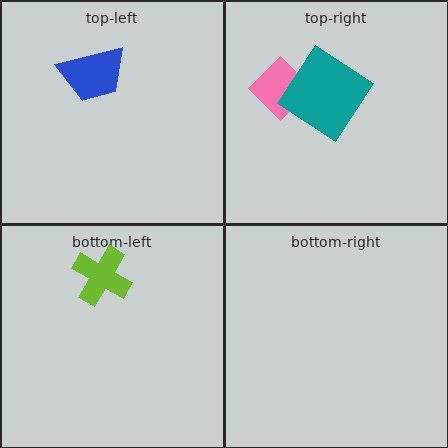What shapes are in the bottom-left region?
The lime cross.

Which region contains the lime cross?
The bottom-left region.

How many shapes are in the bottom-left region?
1.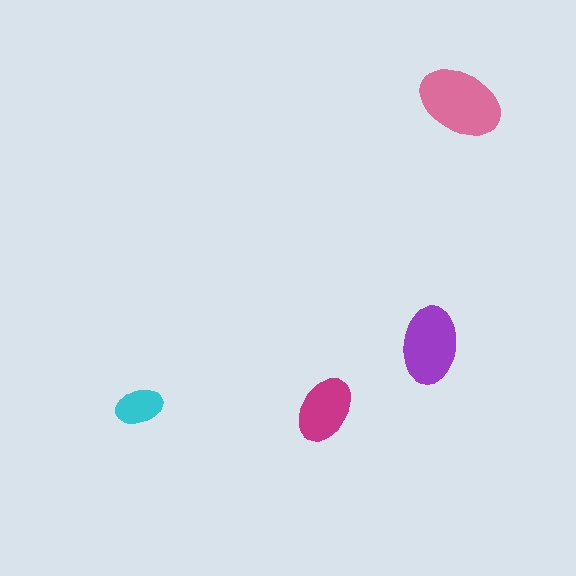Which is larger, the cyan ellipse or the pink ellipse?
The pink one.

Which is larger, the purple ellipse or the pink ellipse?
The pink one.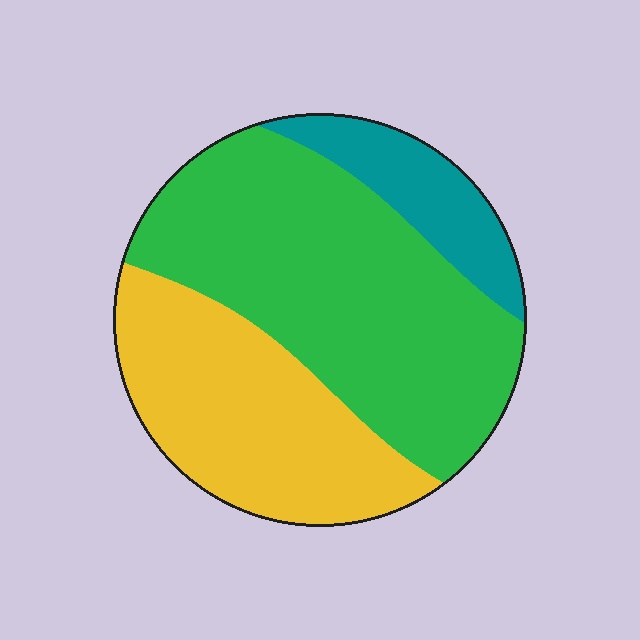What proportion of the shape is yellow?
Yellow takes up about one third (1/3) of the shape.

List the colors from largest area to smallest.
From largest to smallest: green, yellow, teal.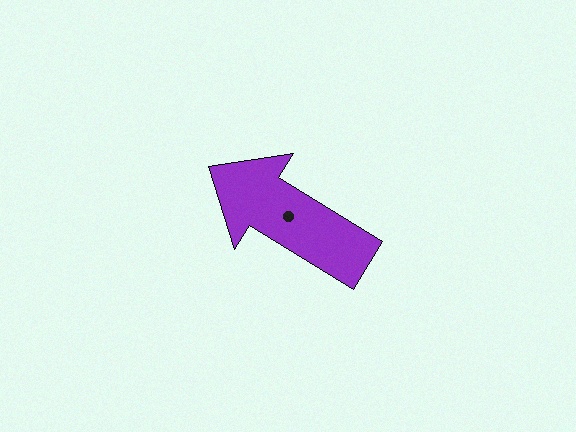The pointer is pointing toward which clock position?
Roughly 10 o'clock.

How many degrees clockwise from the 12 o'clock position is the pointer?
Approximately 302 degrees.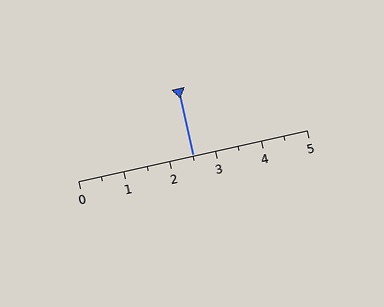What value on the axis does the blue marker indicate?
The marker indicates approximately 2.5.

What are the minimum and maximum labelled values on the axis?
The axis runs from 0 to 5.